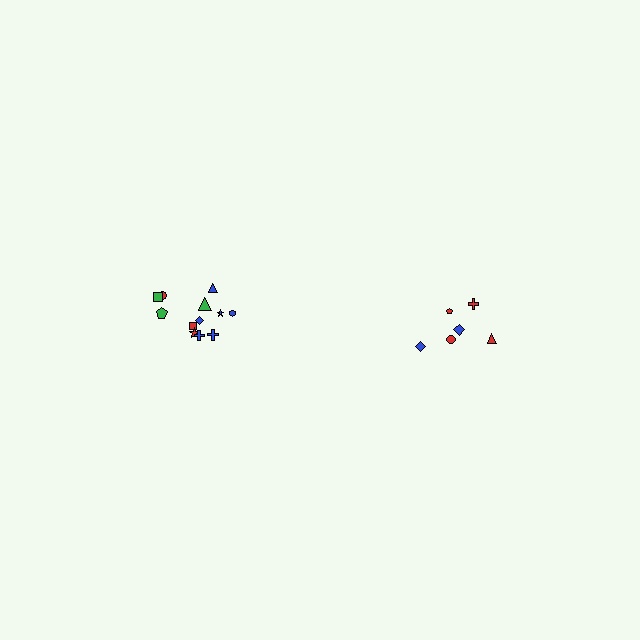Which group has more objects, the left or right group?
The left group.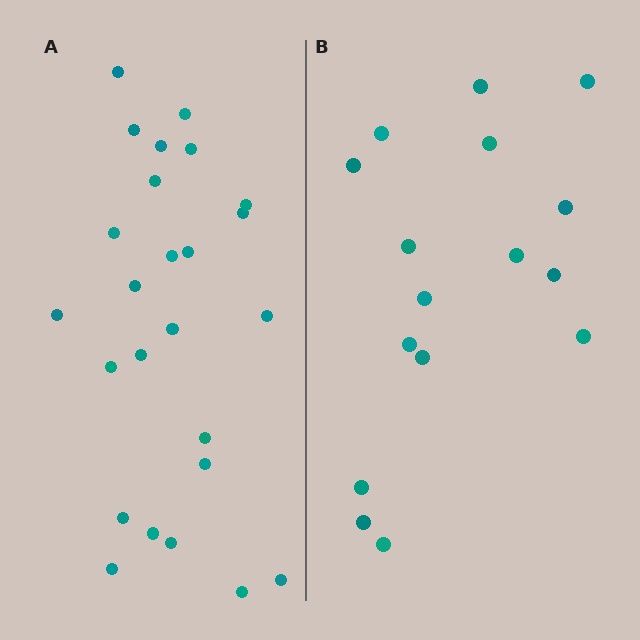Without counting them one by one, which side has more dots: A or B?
Region A (the left region) has more dots.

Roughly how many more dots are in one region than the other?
Region A has roughly 8 or so more dots than region B.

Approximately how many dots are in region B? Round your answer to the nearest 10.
About 20 dots. (The exact count is 16, which rounds to 20.)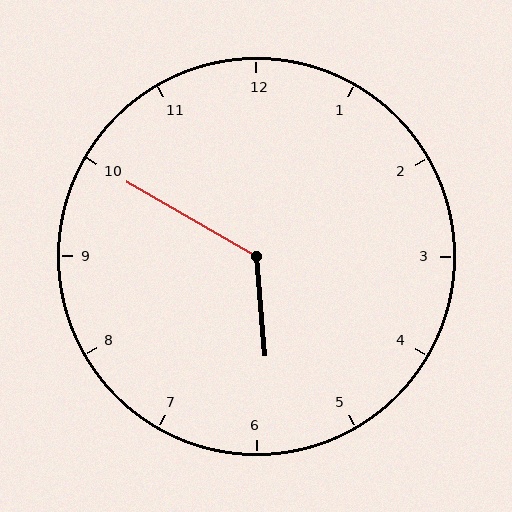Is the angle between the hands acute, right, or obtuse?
It is obtuse.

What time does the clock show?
5:50.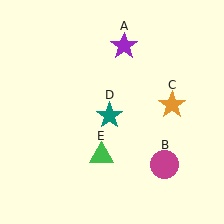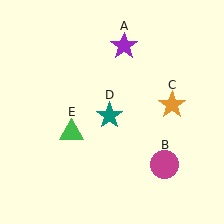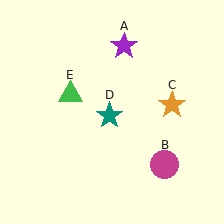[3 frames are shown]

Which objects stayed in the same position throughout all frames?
Purple star (object A) and magenta circle (object B) and orange star (object C) and teal star (object D) remained stationary.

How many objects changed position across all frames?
1 object changed position: green triangle (object E).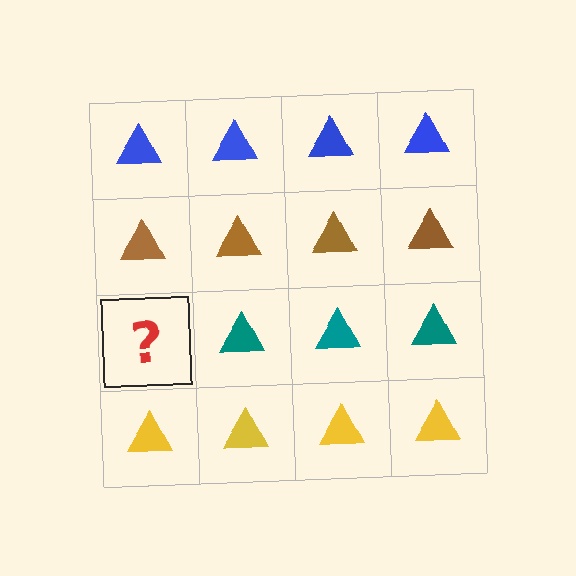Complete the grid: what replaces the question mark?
The question mark should be replaced with a teal triangle.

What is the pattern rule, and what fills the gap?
The rule is that each row has a consistent color. The gap should be filled with a teal triangle.